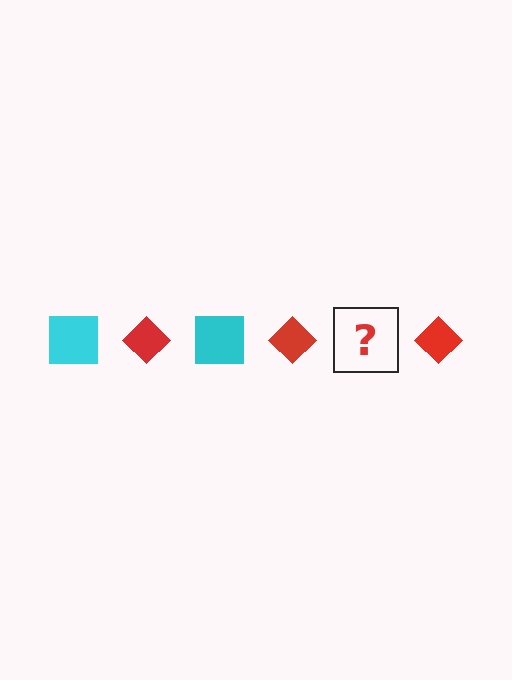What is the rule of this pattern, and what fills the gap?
The rule is that the pattern alternates between cyan square and red diamond. The gap should be filled with a cyan square.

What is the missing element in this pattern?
The missing element is a cyan square.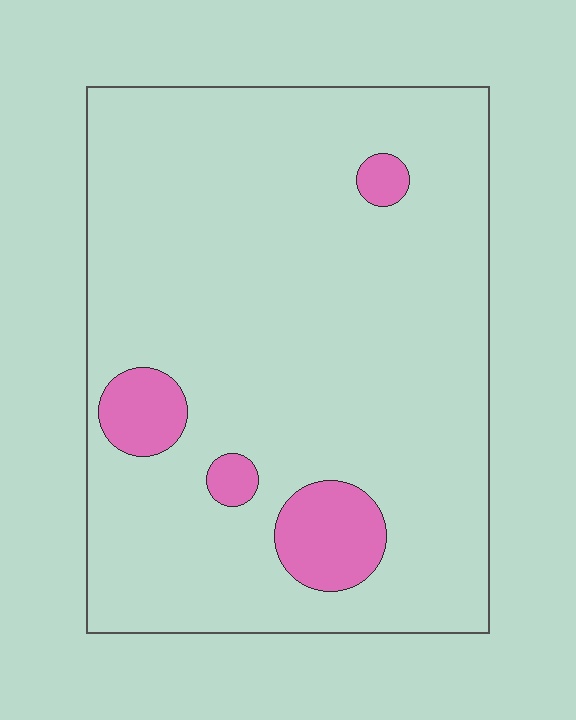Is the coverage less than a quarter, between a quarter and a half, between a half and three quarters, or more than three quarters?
Less than a quarter.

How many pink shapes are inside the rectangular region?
4.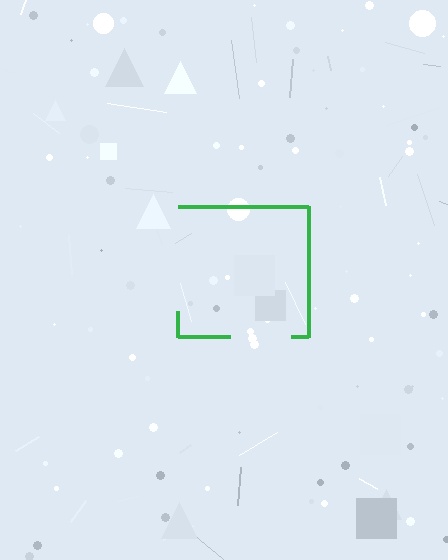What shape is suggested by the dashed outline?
The dashed outline suggests a square.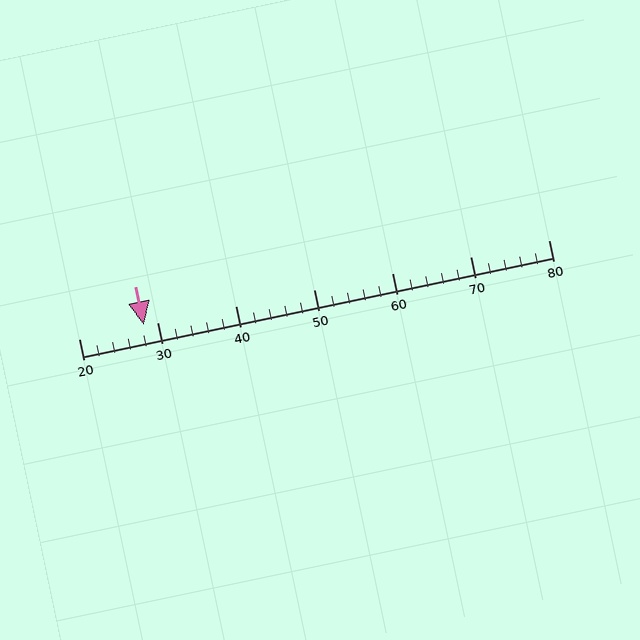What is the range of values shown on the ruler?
The ruler shows values from 20 to 80.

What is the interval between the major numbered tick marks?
The major tick marks are spaced 10 units apart.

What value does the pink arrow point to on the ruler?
The pink arrow points to approximately 28.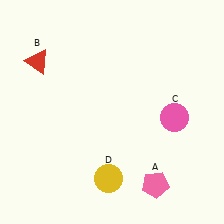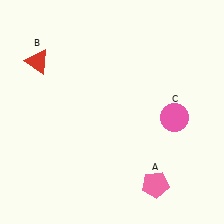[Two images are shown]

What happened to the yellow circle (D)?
The yellow circle (D) was removed in Image 2. It was in the bottom-left area of Image 1.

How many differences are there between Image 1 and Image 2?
There is 1 difference between the two images.